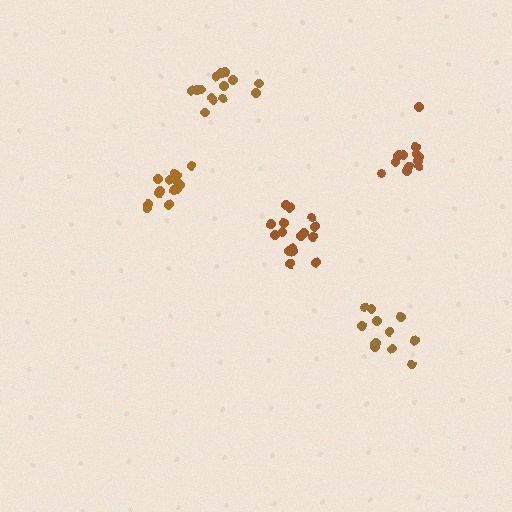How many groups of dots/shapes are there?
There are 5 groups.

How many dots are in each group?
Group 1: 13 dots, Group 2: 14 dots, Group 3: 16 dots, Group 4: 12 dots, Group 5: 14 dots (69 total).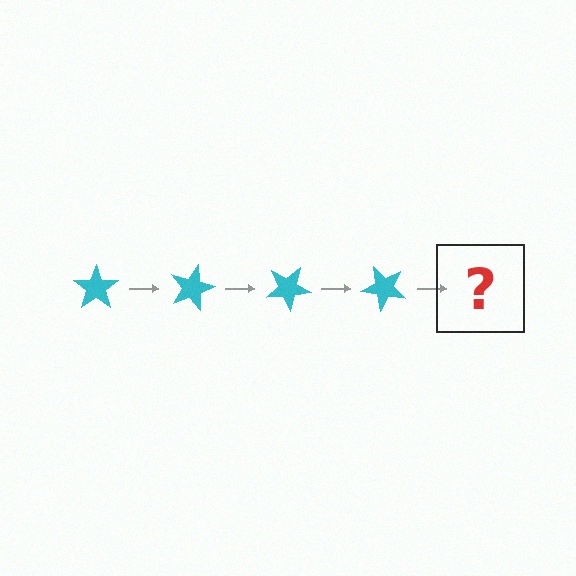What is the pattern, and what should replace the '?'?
The pattern is that the star rotates 15 degrees each step. The '?' should be a cyan star rotated 60 degrees.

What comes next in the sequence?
The next element should be a cyan star rotated 60 degrees.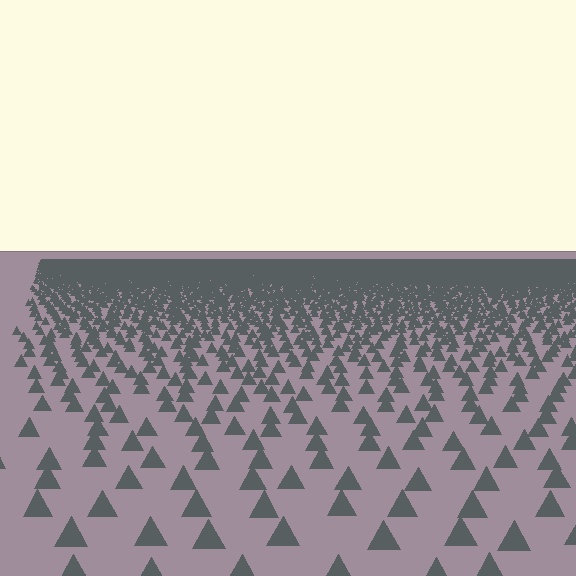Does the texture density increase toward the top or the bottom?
Density increases toward the top.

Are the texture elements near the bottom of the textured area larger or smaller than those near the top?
Larger. Near the bottom, elements are closer to the viewer and appear at a bigger on-screen size.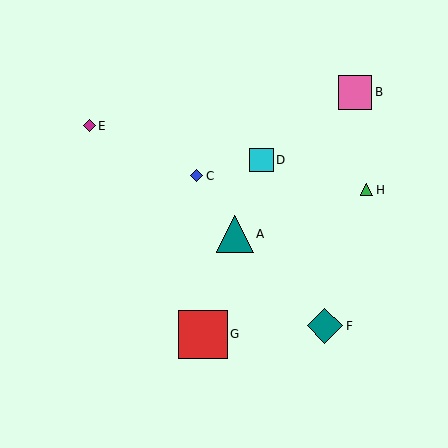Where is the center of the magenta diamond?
The center of the magenta diamond is at (89, 126).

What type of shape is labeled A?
Shape A is a teal triangle.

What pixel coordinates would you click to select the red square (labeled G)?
Click at (203, 334) to select the red square G.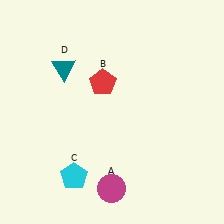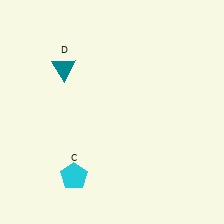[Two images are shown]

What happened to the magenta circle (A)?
The magenta circle (A) was removed in Image 2. It was in the bottom-left area of Image 1.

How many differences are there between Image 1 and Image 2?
There are 2 differences between the two images.